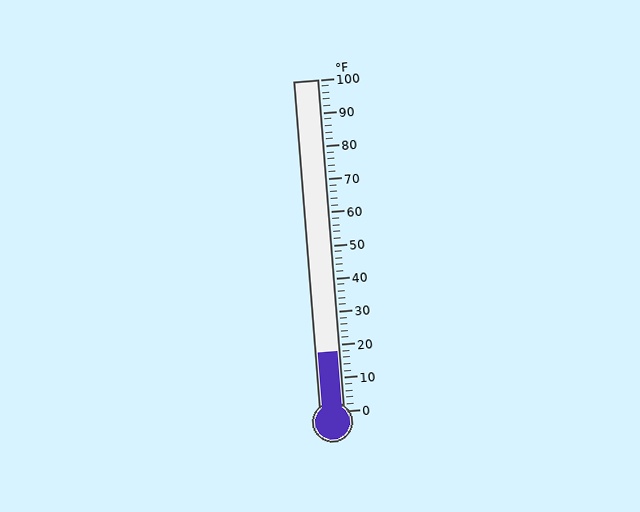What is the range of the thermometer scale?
The thermometer scale ranges from 0°F to 100°F.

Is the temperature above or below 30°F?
The temperature is below 30°F.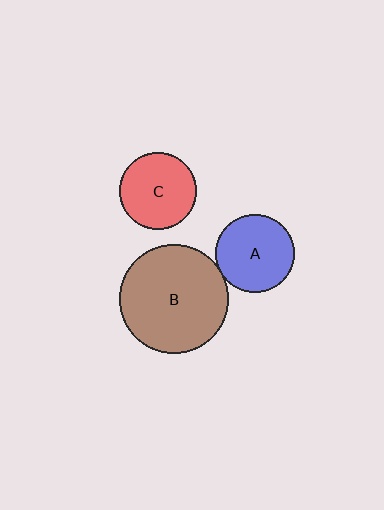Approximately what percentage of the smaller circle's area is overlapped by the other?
Approximately 5%.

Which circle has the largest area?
Circle B (brown).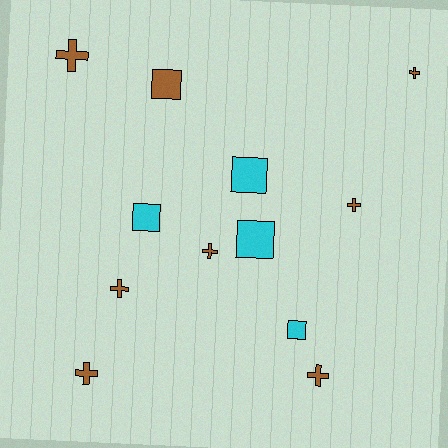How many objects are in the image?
There are 12 objects.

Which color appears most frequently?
Brown, with 8 objects.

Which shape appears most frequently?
Cross, with 7 objects.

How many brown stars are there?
There are no brown stars.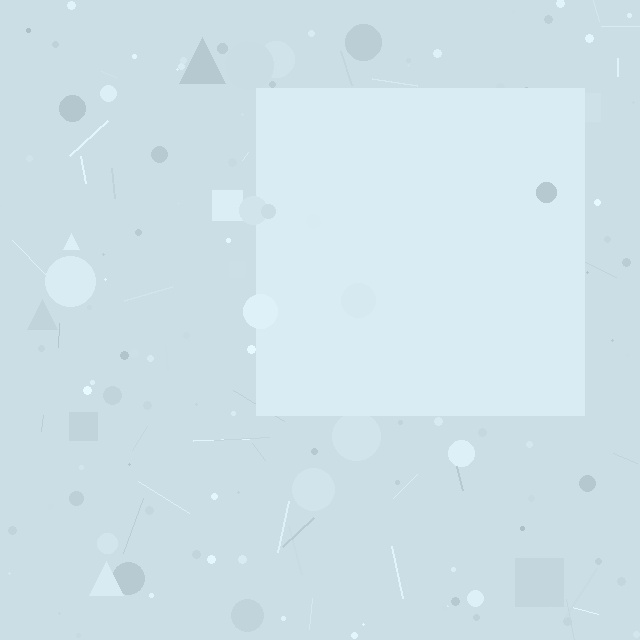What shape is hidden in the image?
A square is hidden in the image.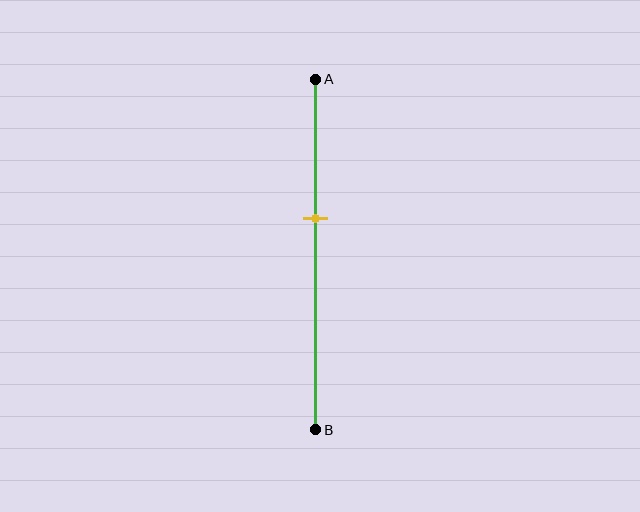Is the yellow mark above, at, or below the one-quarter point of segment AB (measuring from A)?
The yellow mark is below the one-quarter point of segment AB.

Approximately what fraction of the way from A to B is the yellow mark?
The yellow mark is approximately 40% of the way from A to B.